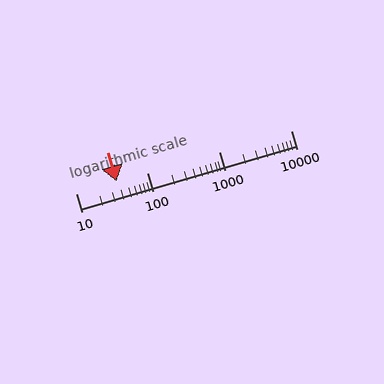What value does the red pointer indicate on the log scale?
The pointer indicates approximately 37.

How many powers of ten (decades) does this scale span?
The scale spans 3 decades, from 10 to 10000.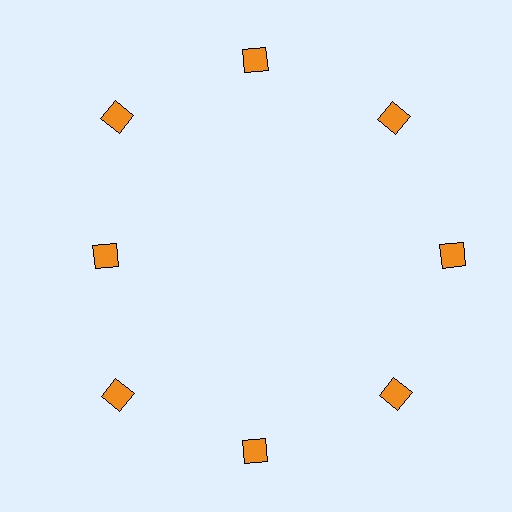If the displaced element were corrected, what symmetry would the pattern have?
It would have 8-fold rotational symmetry — the pattern would map onto itself every 45 degrees.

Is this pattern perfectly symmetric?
No. The 8 orange squares are arranged in a ring, but one element near the 9 o'clock position is pulled inward toward the center, breaking the 8-fold rotational symmetry.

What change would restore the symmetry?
The symmetry would be restored by moving it outward, back onto the ring so that all 8 squares sit at equal angles and equal distance from the center.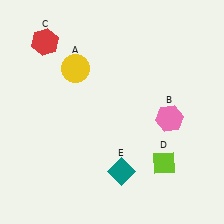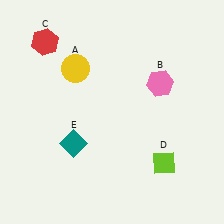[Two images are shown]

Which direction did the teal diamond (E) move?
The teal diamond (E) moved left.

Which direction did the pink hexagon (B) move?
The pink hexagon (B) moved up.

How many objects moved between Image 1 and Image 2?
2 objects moved between the two images.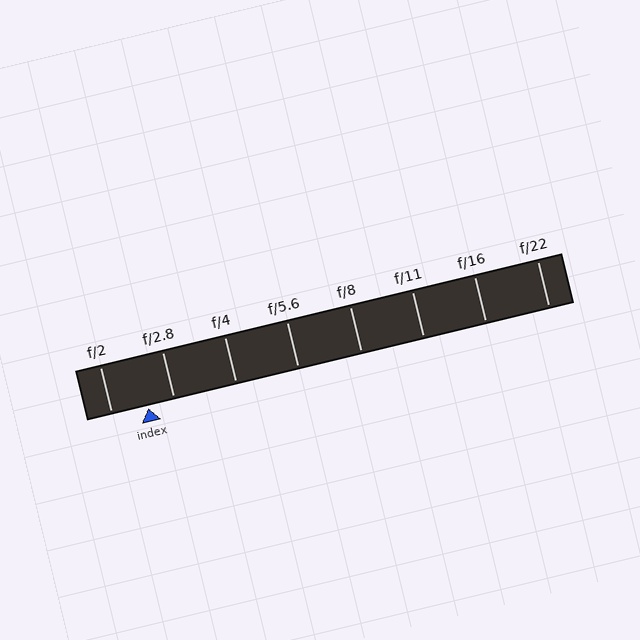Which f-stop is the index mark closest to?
The index mark is closest to f/2.8.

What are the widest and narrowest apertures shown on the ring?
The widest aperture shown is f/2 and the narrowest is f/22.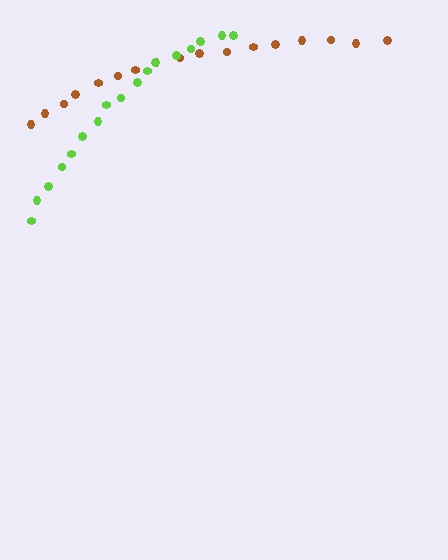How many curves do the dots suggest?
There are 2 distinct paths.